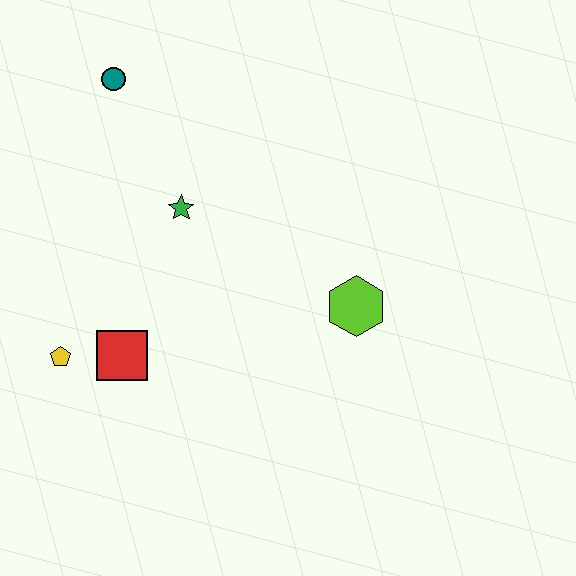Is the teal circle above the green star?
Yes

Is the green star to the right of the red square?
Yes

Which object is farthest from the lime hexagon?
The teal circle is farthest from the lime hexagon.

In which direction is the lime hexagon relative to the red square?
The lime hexagon is to the right of the red square.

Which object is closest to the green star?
The teal circle is closest to the green star.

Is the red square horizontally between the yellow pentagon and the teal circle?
No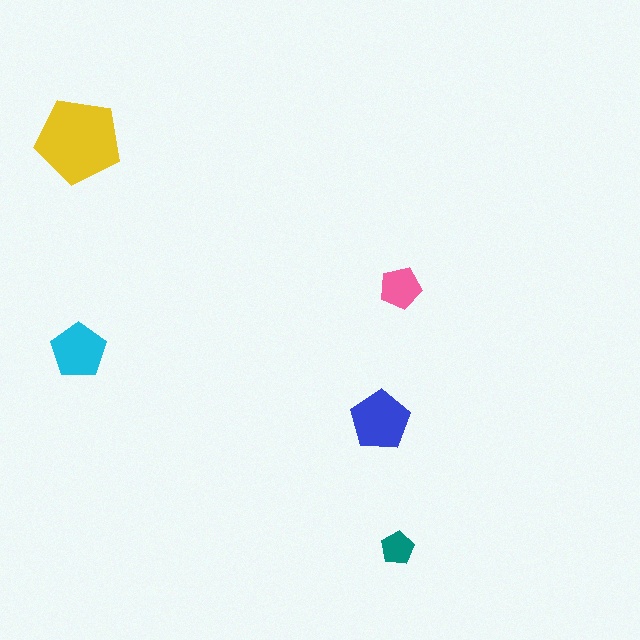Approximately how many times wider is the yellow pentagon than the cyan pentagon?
About 1.5 times wider.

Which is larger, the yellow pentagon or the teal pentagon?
The yellow one.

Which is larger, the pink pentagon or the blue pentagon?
The blue one.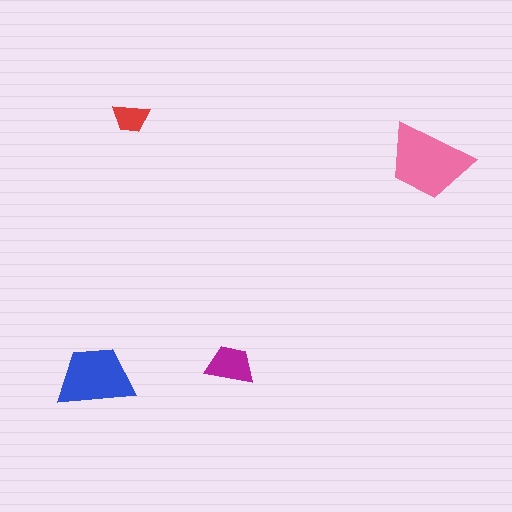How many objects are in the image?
There are 4 objects in the image.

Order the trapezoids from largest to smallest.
the pink one, the blue one, the magenta one, the red one.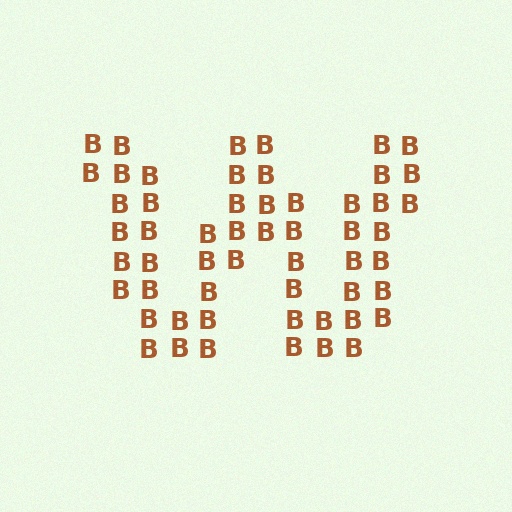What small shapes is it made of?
It is made of small letter B's.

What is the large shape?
The large shape is the letter W.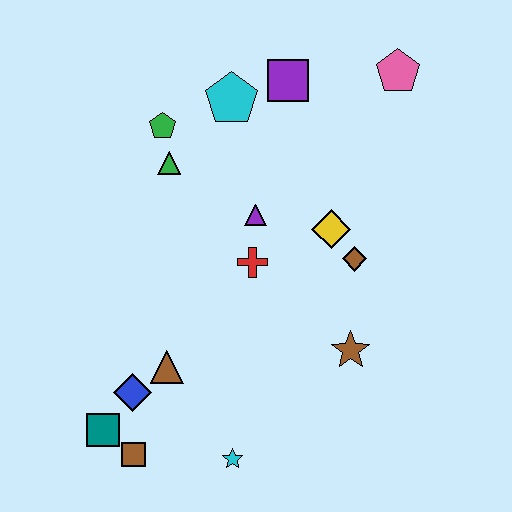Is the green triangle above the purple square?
No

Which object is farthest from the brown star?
The green pentagon is farthest from the brown star.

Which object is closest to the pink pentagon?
The purple square is closest to the pink pentagon.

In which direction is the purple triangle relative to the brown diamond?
The purple triangle is to the left of the brown diamond.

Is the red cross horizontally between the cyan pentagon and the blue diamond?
No